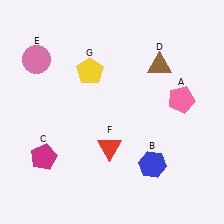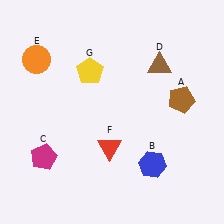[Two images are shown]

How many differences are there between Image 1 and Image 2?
There are 2 differences between the two images.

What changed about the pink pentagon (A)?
In Image 1, A is pink. In Image 2, it changed to brown.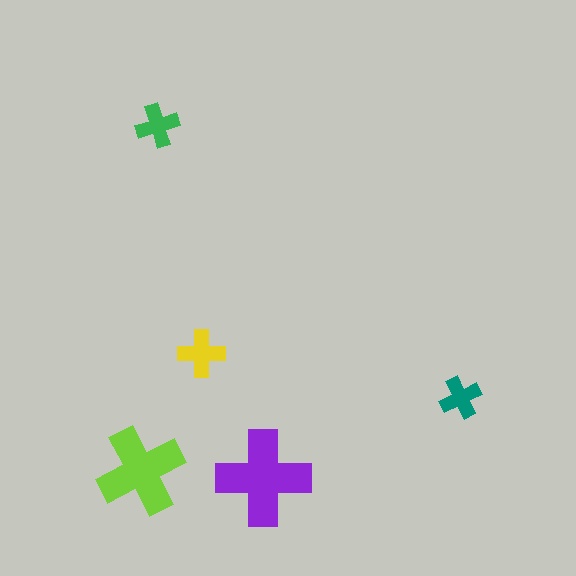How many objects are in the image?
There are 5 objects in the image.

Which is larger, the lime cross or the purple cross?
The purple one.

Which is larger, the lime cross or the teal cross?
The lime one.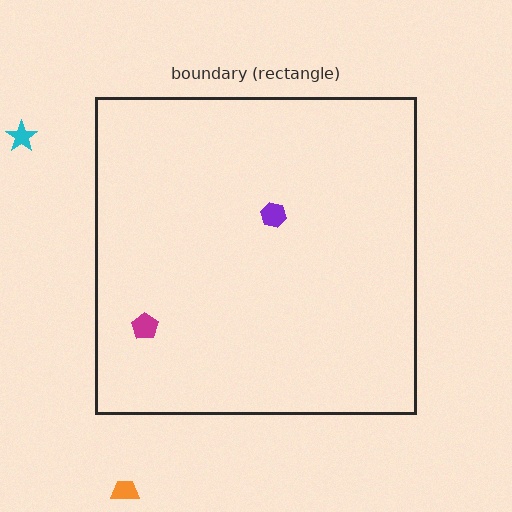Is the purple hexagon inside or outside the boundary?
Inside.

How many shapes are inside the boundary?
2 inside, 2 outside.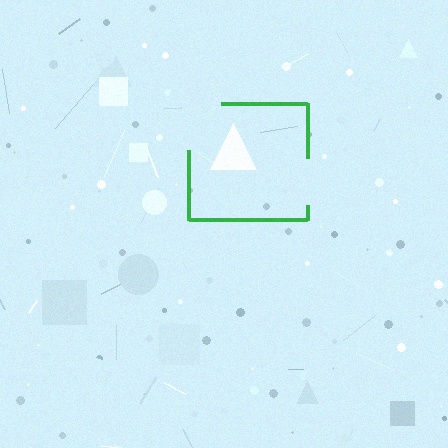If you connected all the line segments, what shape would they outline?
They would outline a square.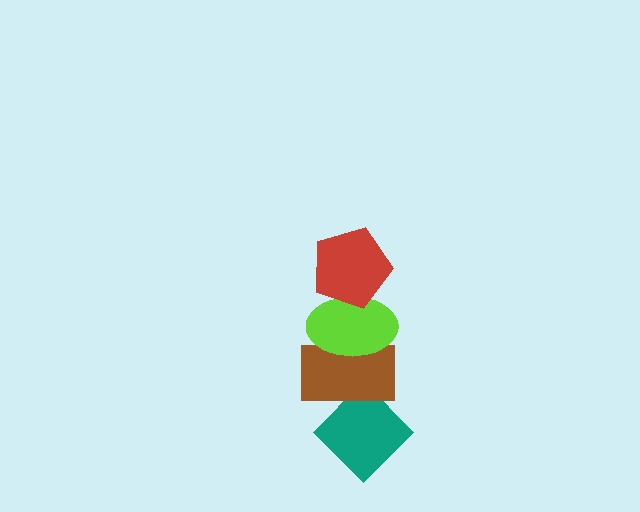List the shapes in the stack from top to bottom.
From top to bottom: the red pentagon, the lime ellipse, the brown rectangle, the teal diamond.